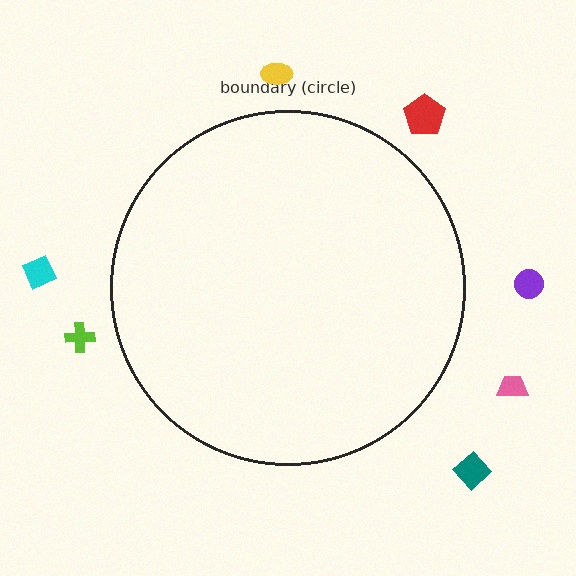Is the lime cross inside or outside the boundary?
Outside.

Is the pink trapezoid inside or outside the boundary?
Outside.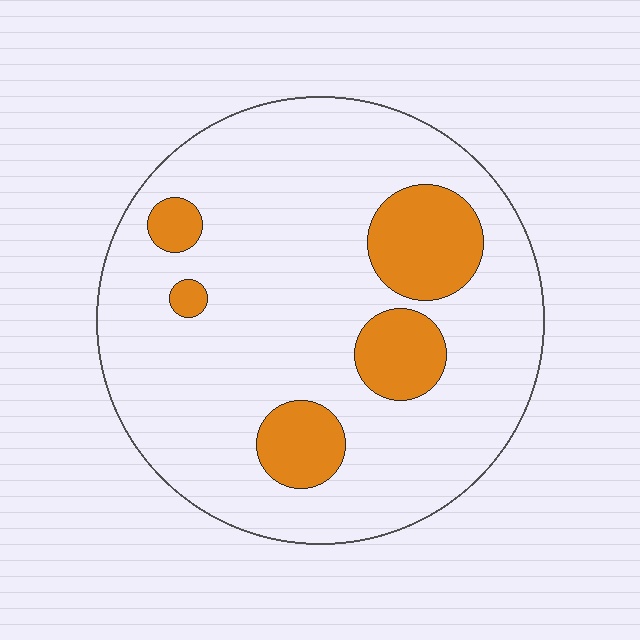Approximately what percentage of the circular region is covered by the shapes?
Approximately 15%.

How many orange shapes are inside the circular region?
5.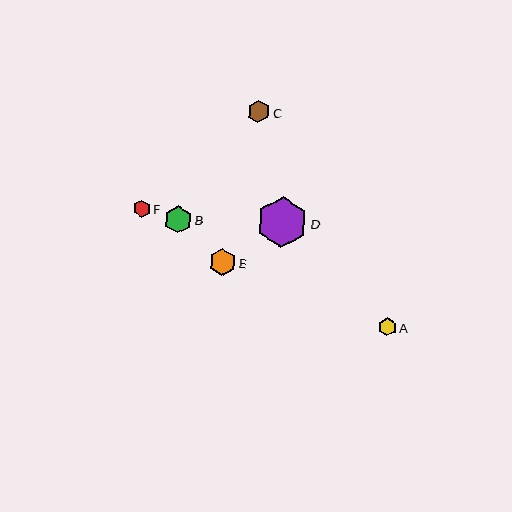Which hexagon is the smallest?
Hexagon F is the smallest with a size of approximately 17 pixels.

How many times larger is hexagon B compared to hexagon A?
Hexagon B is approximately 1.5 times the size of hexagon A.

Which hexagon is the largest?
Hexagon D is the largest with a size of approximately 51 pixels.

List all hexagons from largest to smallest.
From largest to smallest: D, B, E, C, A, F.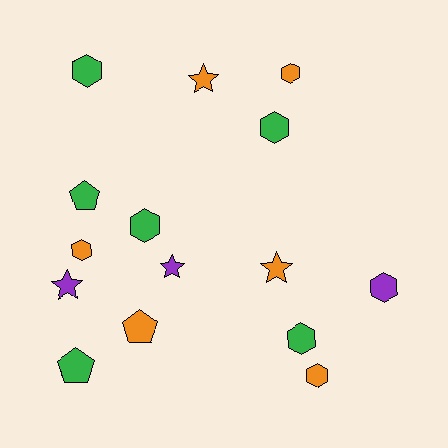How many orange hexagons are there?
There are 3 orange hexagons.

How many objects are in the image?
There are 15 objects.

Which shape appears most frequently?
Hexagon, with 8 objects.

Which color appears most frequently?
Orange, with 6 objects.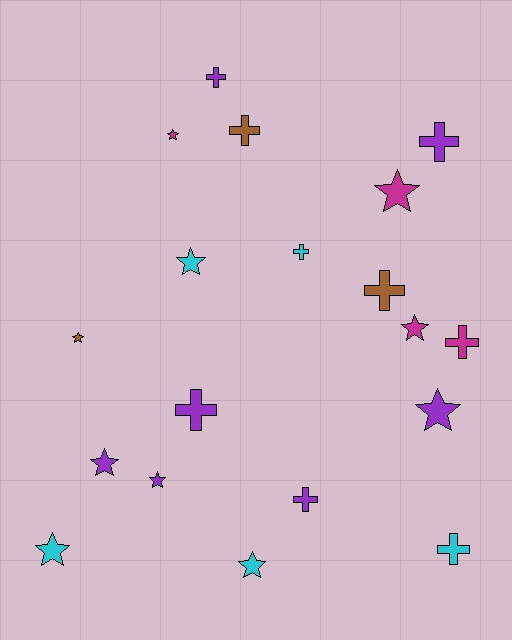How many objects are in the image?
There are 19 objects.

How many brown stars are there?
There is 1 brown star.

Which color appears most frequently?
Purple, with 7 objects.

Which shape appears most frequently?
Star, with 10 objects.